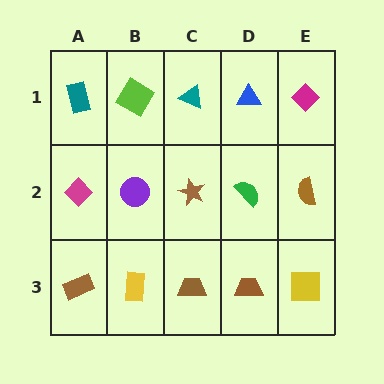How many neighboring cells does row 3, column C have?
3.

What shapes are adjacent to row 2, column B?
A lime diamond (row 1, column B), a yellow rectangle (row 3, column B), a magenta diamond (row 2, column A), a brown star (row 2, column C).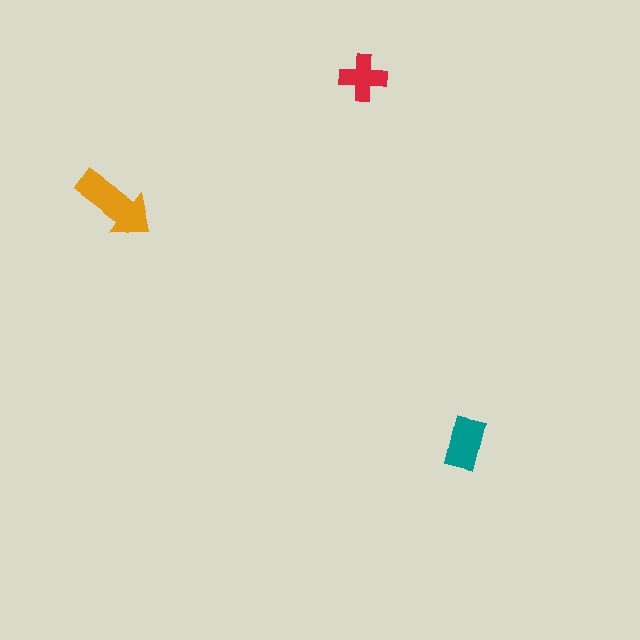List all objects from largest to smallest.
The orange arrow, the teal rectangle, the red cross.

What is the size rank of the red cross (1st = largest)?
3rd.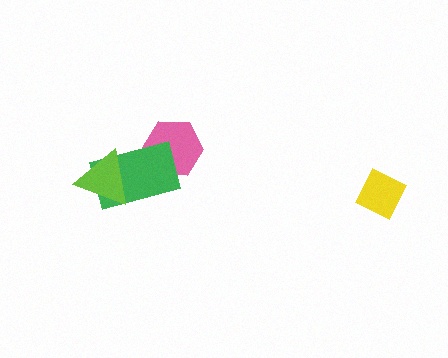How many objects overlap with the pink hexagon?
1 object overlaps with the pink hexagon.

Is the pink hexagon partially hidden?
Yes, it is partially covered by another shape.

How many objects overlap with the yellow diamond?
0 objects overlap with the yellow diamond.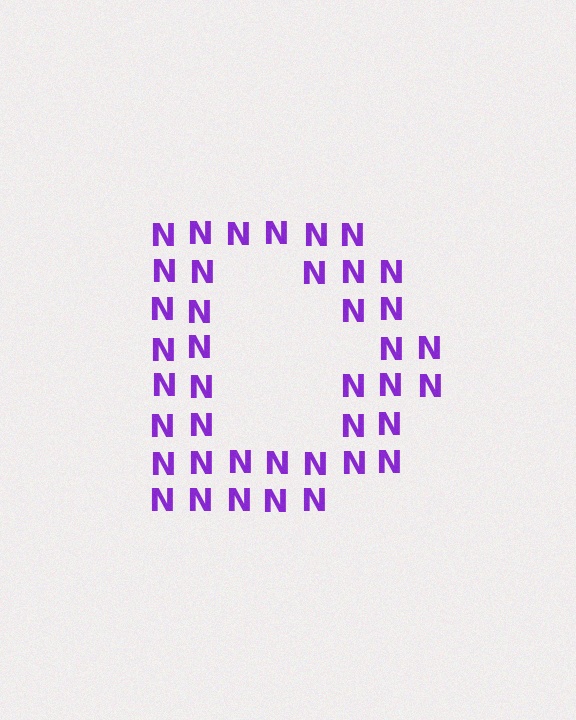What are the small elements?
The small elements are letter N's.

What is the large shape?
The large shape is the letter D.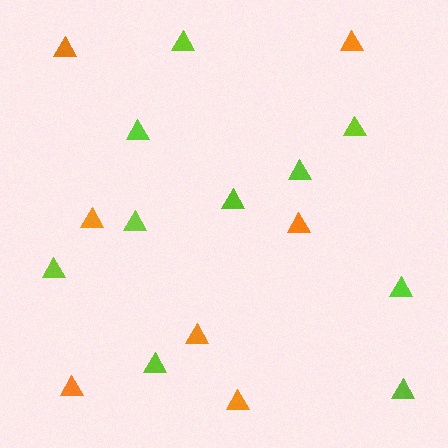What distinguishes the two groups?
There are 2 groups: one group of lime triangles (10) and one group of orange triangles (7).